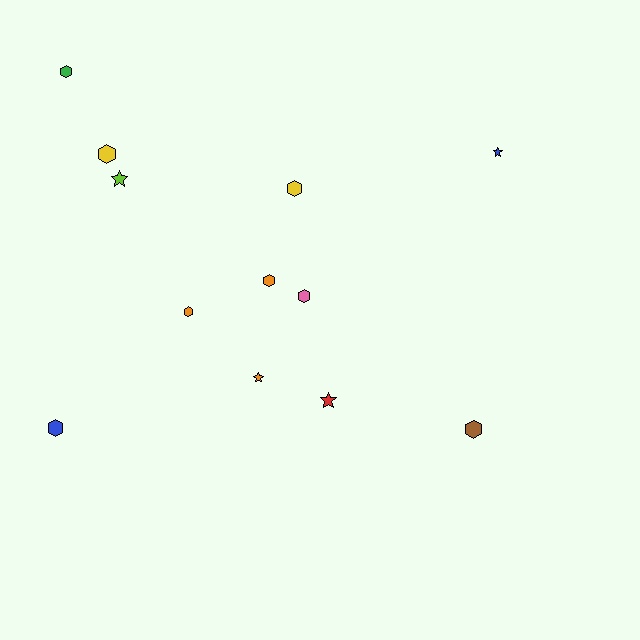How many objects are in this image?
There are 12 objects.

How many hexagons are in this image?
There are 8 hexagons.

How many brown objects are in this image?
There is 1 brown object.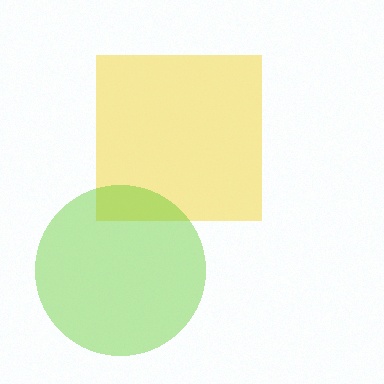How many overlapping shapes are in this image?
There are 2 overlapping shapes in the image.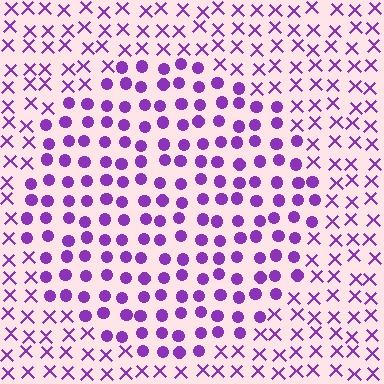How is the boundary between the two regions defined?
The boundary is defined by a change in element shape: circles inside vs. X marks outside. All elements share the same color and spacing.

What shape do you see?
I see a circle.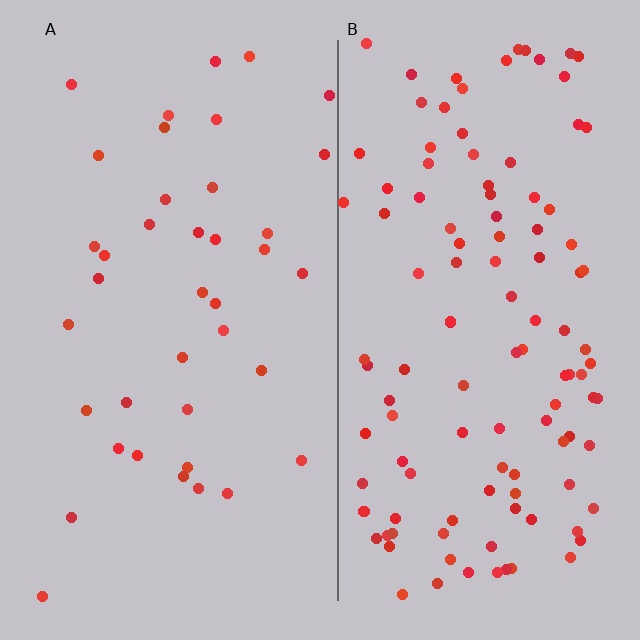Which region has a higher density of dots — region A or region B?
B (the right).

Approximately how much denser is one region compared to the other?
Approximately 3.0× — region B over region A.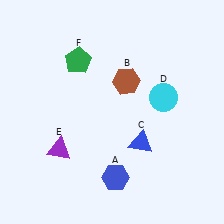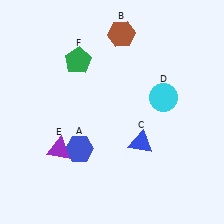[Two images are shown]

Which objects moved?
The objects that moved are: the blue hexagon (A), the brown hexagon (B).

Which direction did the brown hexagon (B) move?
The brown hexagon (B) moved up.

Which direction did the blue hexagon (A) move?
The blue hexagon (A) moved left.